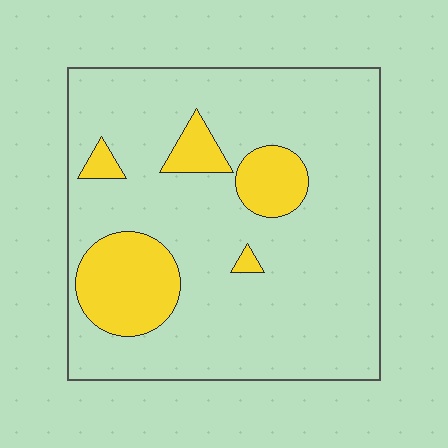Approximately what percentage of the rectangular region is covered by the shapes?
Approximately 15%.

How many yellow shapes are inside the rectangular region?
5.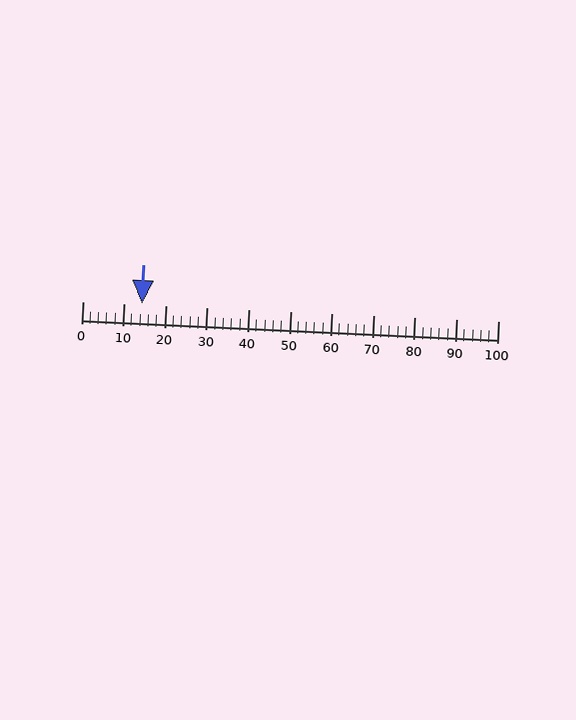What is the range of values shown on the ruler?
The ruler shows values from 0 to 100.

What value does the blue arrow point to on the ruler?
The blue arrow points to approximately 14.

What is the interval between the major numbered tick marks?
The major tick marks are spaced 10 units apart.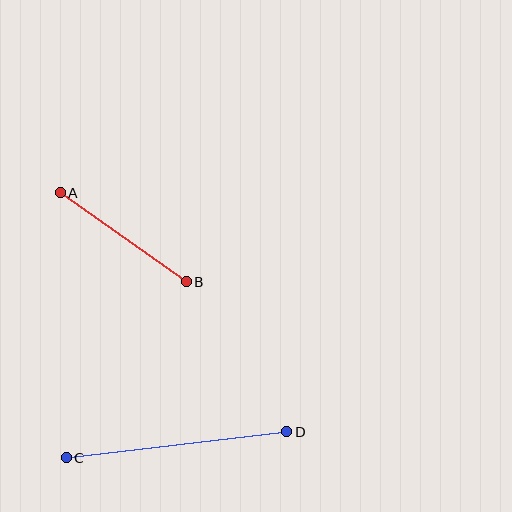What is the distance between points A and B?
The distance is approximately 155 pixels.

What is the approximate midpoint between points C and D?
The midpoint is at approximately (176, 445) pixels.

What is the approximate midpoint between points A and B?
The midpoint is at approximately (123, 237) pixels.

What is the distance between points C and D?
The distance is approximately 222 pixels.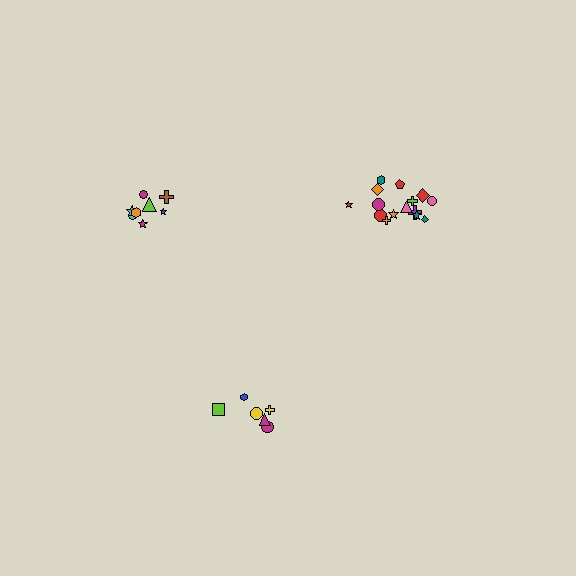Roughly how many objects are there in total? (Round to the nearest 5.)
Roughly 30 objects in total.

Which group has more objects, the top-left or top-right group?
The top-right group.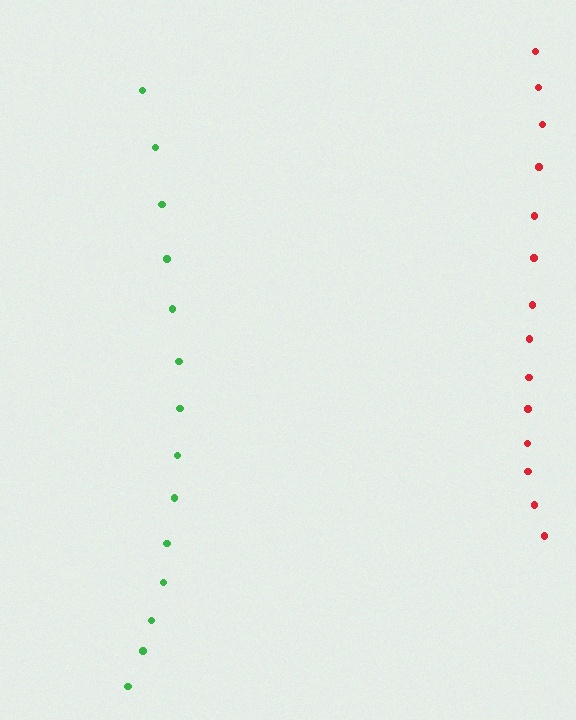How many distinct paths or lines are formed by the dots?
There are 2 distinct paths.